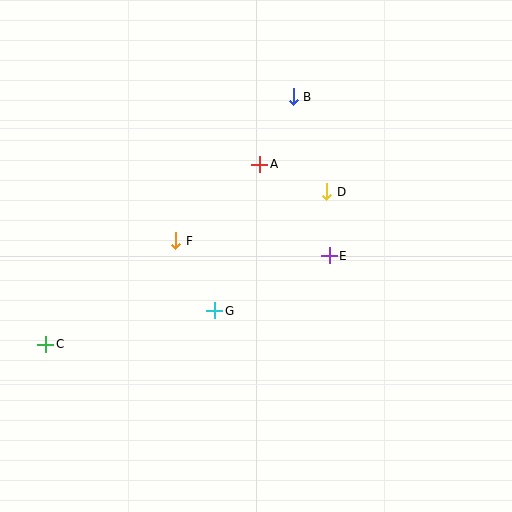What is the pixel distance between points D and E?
The distance between D and E is 64 pixels.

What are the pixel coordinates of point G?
Point G is at (215, 311).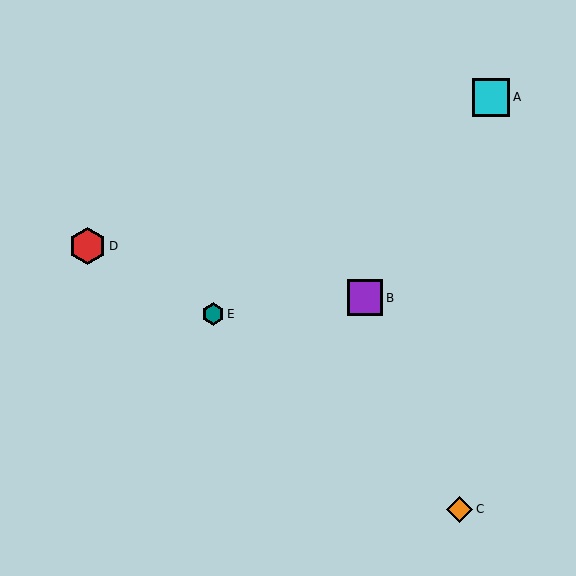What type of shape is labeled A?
Shape A is a cyan square.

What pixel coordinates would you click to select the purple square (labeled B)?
Click at (365, 298) to select the purple square B.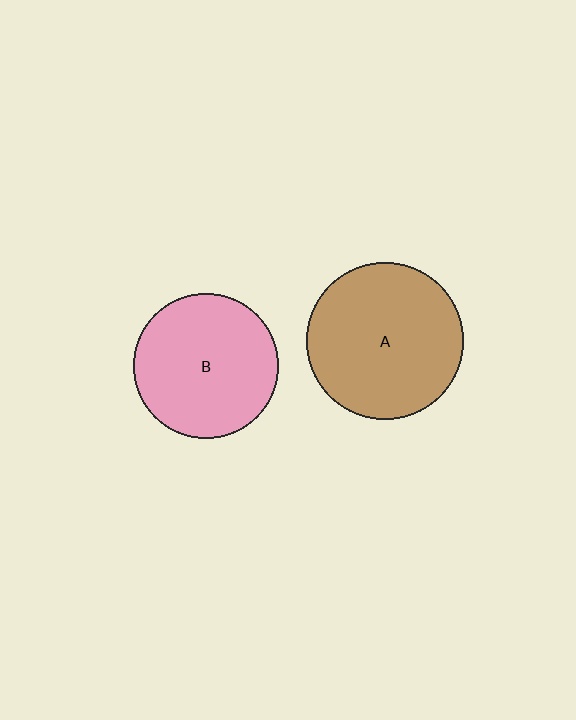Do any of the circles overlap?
No, none of the circles overlap.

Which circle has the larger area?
Circle A (brown).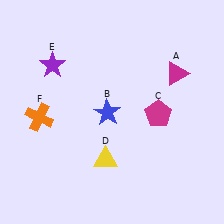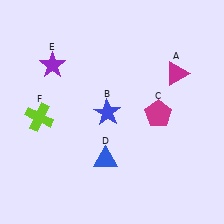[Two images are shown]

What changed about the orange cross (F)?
In Image 1, F is orange. In Image 2, it changed to lime.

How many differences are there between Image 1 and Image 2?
There are 2 differences between the two images.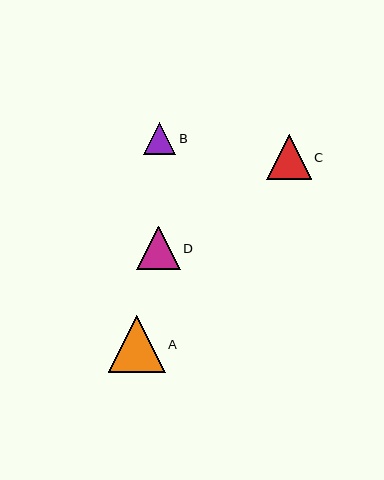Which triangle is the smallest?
Triangle B is the smallest with a size of approximately 32 pixels.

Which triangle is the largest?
Triangle A is the largest with a size of approximately 57 pixels.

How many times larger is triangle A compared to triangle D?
Triangle A is approximately 1.3 times the size of triangle D.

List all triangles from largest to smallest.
From largest to smallest: A, C, D, B.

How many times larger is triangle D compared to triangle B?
Triangle D is approximately 1.4 times the size of triangle B.